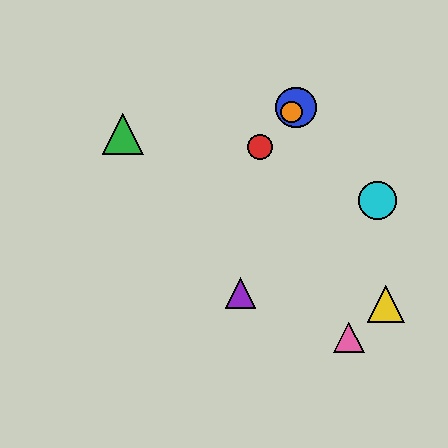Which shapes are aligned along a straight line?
The red circle, the blue circle, the orange circle are aligned along a straight line.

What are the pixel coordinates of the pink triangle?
The pink triangle is at (349, 337).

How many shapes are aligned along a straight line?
3 shapes (the red circle, the blue circle, the orange circle) are aligned along a straight line.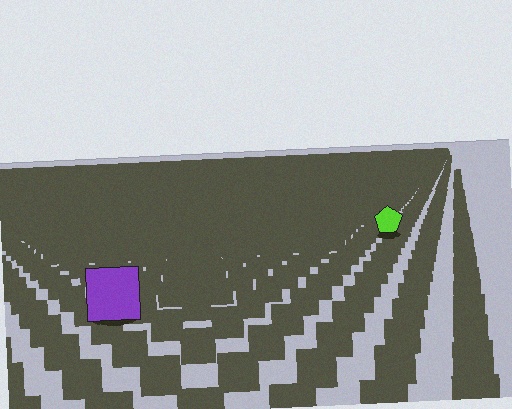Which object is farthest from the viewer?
The lime pentagon is farthest from the viewer. It appears smaller and the ground texture around it is denser.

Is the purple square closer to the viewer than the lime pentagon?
Yes. The purple square is closer — you can tell from the texture gradient: the ground texture is coarser near it.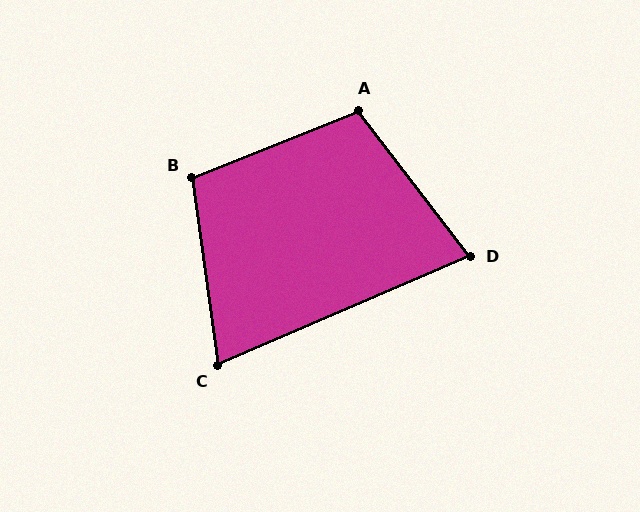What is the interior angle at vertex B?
Approximately 104 degrees (obtuse).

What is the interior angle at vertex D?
Approximately 76 degrees (acute).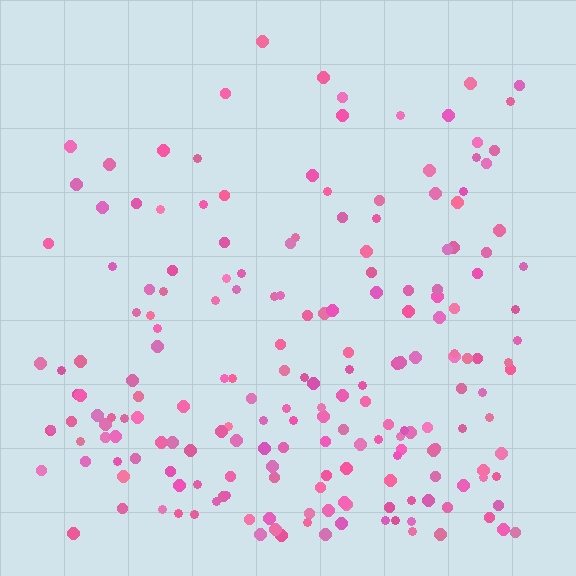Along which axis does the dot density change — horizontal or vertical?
Vertical.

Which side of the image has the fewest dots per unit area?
The top.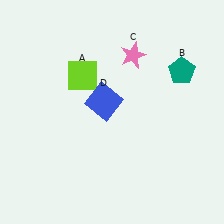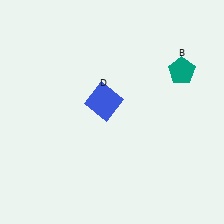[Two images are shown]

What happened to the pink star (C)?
The pink star (C) was removed in Image 2. It was in the top-right area of Image 1.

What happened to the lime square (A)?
The lime square (A) was removed in Image 2. It was in the top-left area of Image 1.